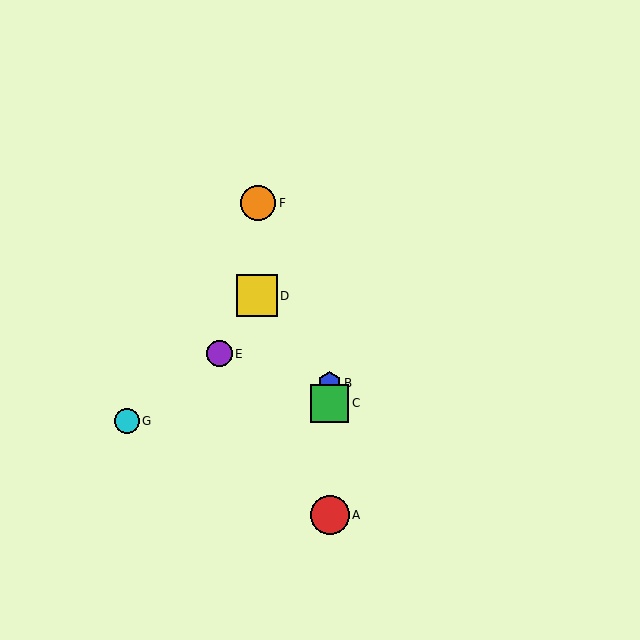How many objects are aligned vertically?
3 objects (A, B, C) are aligned vertically.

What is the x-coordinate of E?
Object E is at x≈219.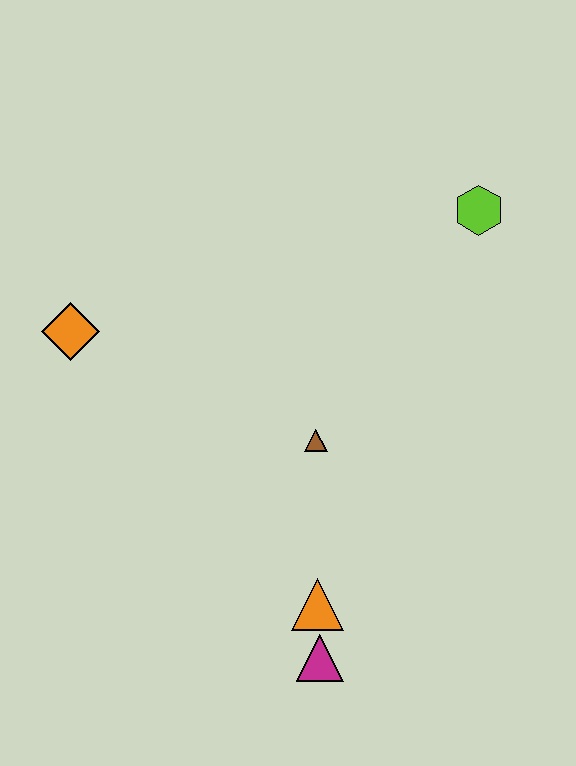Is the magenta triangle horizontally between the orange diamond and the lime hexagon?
Yes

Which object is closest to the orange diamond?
The brown triangle is closest to the orange diamond.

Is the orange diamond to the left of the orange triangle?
Yes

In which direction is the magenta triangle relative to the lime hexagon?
The magenta triangle is below the lime hexagon.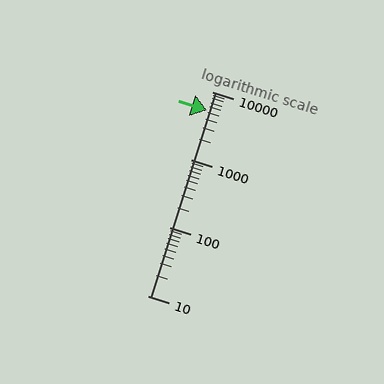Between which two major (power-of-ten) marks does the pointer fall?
The pointer is between 1000 and 10000.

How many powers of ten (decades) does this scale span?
The scale spans 3 decades, from 10 to 10000.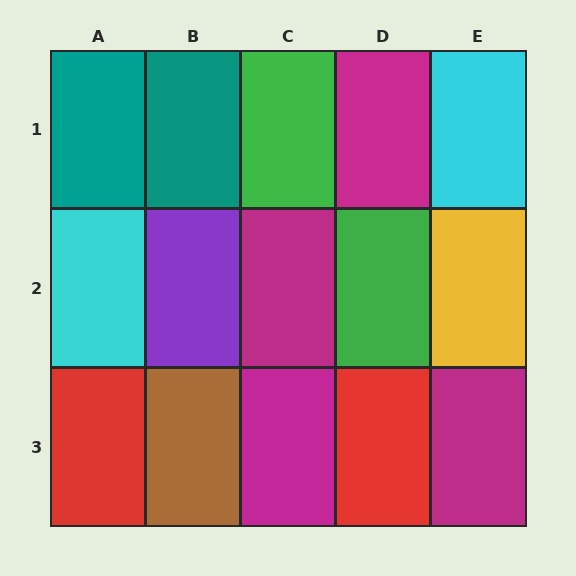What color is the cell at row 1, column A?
Teal.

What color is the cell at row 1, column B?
Teal.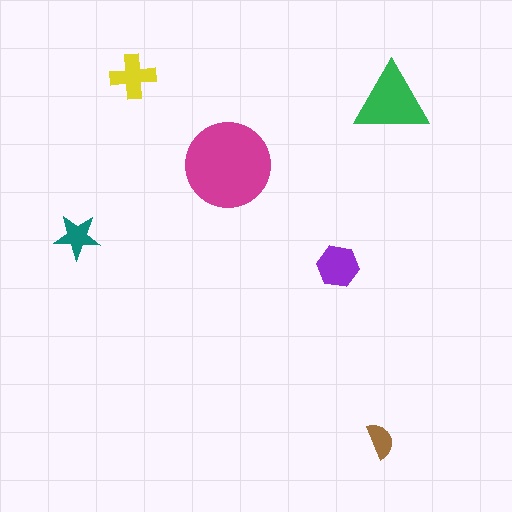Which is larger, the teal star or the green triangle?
The green triangle.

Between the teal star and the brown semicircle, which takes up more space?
The teal star.